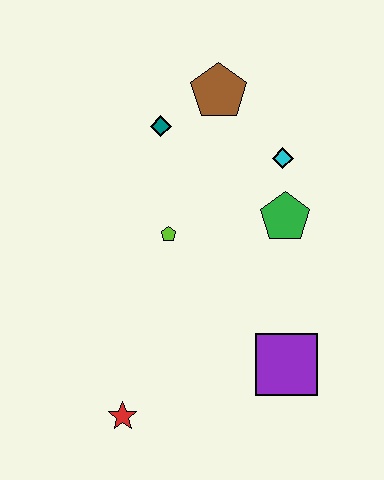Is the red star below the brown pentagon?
Yes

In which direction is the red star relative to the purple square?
The red star is to the left of the purple square.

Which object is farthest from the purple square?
The brown pentagon is farthest from the purple square.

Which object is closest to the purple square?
The green pentagon is closest to the purple square.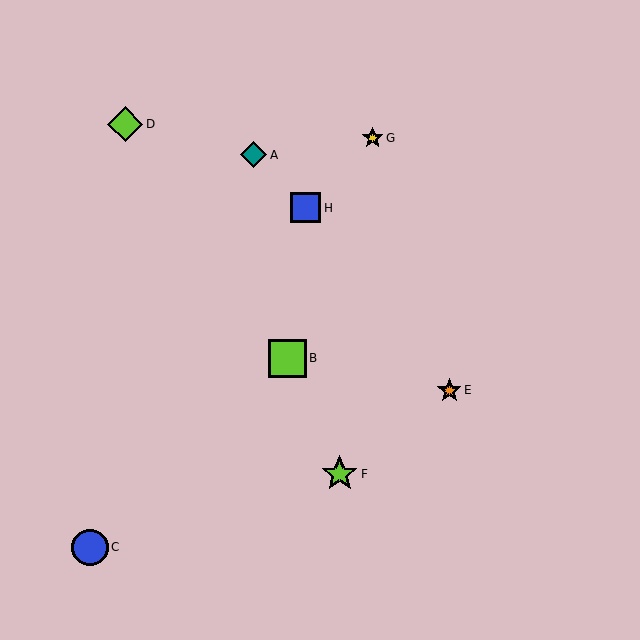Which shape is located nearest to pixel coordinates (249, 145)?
The teal diamond (labeled A) at (254, 155) is nearest to that location.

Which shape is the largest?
The lime square (labeled B) is the largest.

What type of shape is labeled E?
Shape E is an orange star.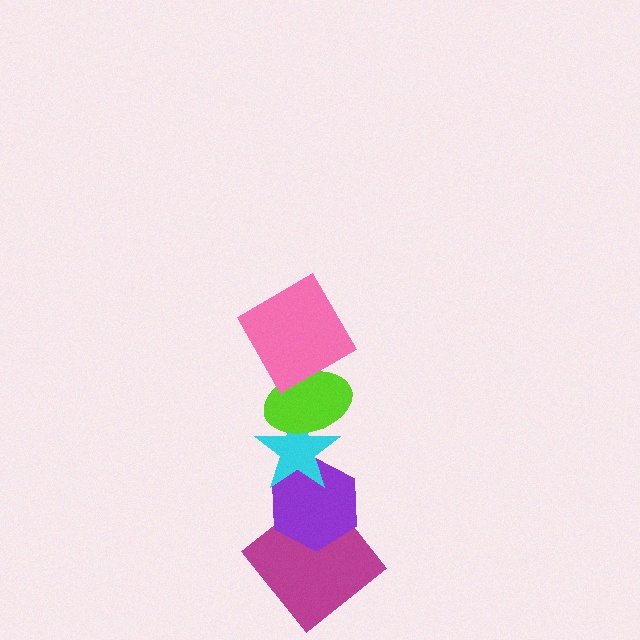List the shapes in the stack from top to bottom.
From top to bottom: the pink diamond, the lime ellipse, the cyan star, the purple hexagon, the magenta diamond.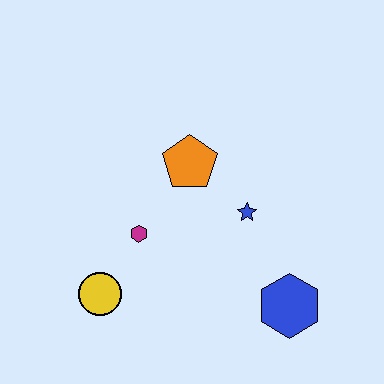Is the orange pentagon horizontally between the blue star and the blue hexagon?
No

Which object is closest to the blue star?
The orange pentagon is closest to the blue star.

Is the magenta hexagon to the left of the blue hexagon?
Yes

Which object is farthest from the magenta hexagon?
The blue hexagon is farthest from the magenta hexagon.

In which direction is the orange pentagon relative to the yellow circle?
The orange pentagon is above the yellow circle.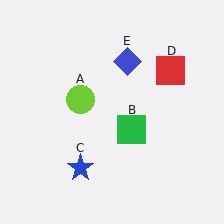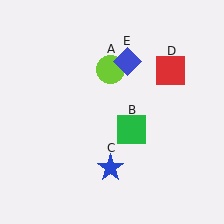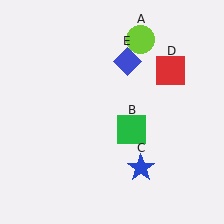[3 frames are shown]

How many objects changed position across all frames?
2 objects changed position: lime circle (object A), blue star (object C).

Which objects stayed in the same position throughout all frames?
Green square (object B) and red square (object D) and blue diamond (object E) remained stationary.